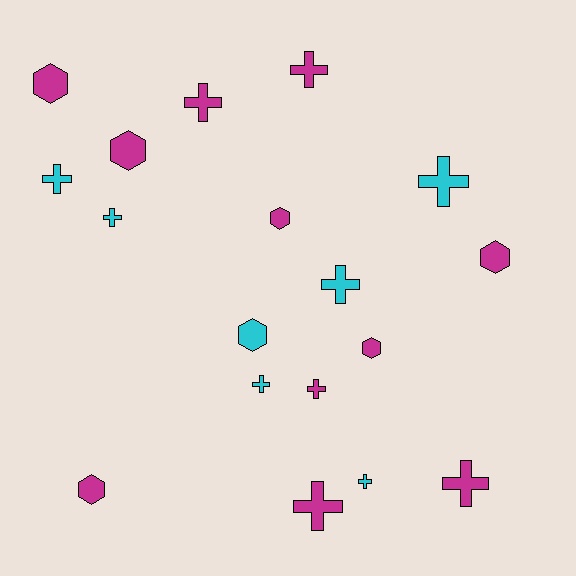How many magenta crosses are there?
There are 5 magenta crosses.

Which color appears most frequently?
Magenta, with 11 objects.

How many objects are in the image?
There are 18 objects.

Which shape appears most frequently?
Cross, with 11 objects.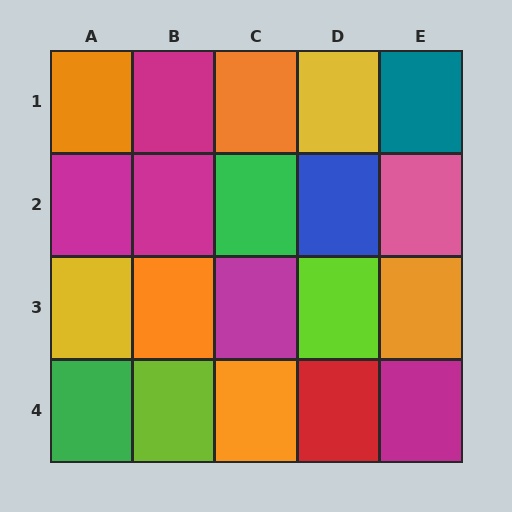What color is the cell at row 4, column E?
Magenta.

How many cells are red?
1 cell is red.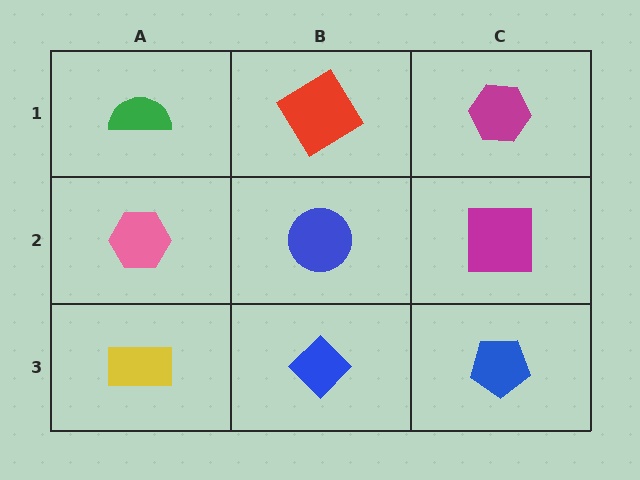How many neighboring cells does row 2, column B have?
4.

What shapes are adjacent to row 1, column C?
A magenta square (row 2, column C), a red diamond (row 1, column B).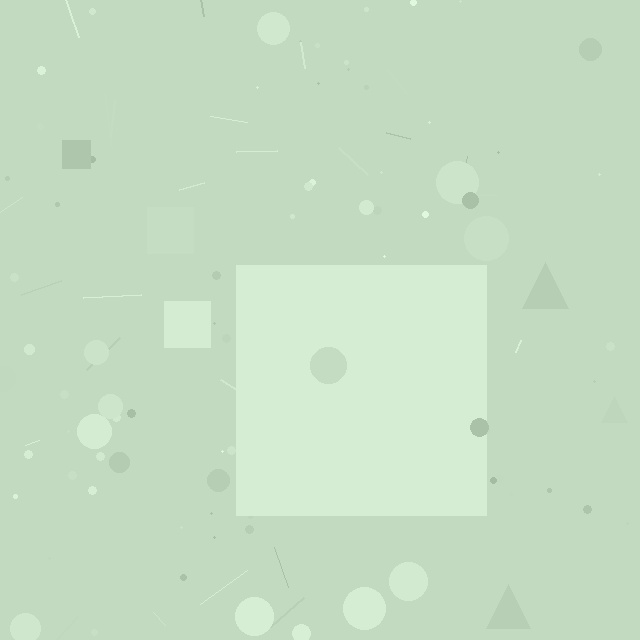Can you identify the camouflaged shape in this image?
The camouflaged shape is a square.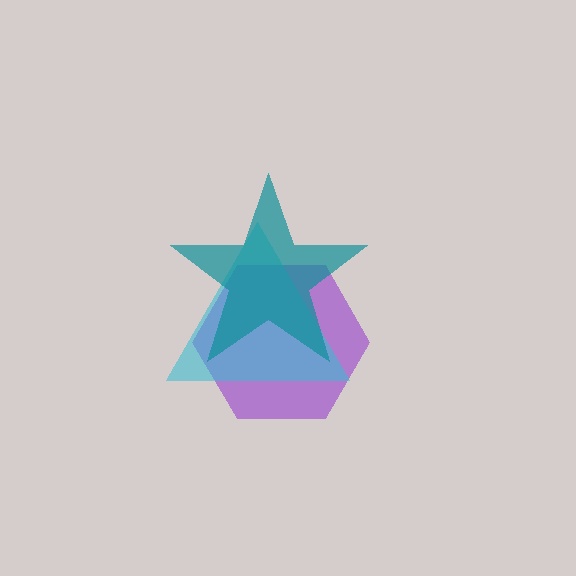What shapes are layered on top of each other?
The layered shapes are: a purple hexagon, a cyan triangle, a teal star.